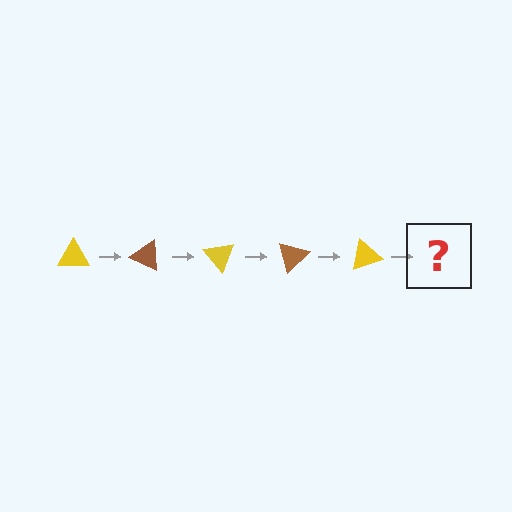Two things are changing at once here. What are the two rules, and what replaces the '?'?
The two rules are that it rotates 25 degrees each step and the color cycles through yellow and brown. The '?' should be a brown triangle, rotated 125 degrees from the start.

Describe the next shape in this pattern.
It should be a brown triangle, rotated 125 degrees from the start.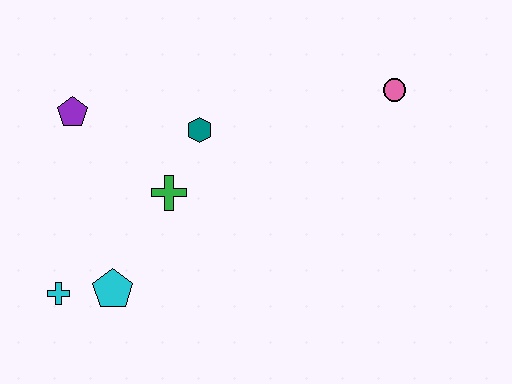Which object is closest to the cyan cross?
The cyan pentagon is closest to the cyan cross.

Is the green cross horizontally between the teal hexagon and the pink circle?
No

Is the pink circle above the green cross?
Yes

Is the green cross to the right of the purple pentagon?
Yes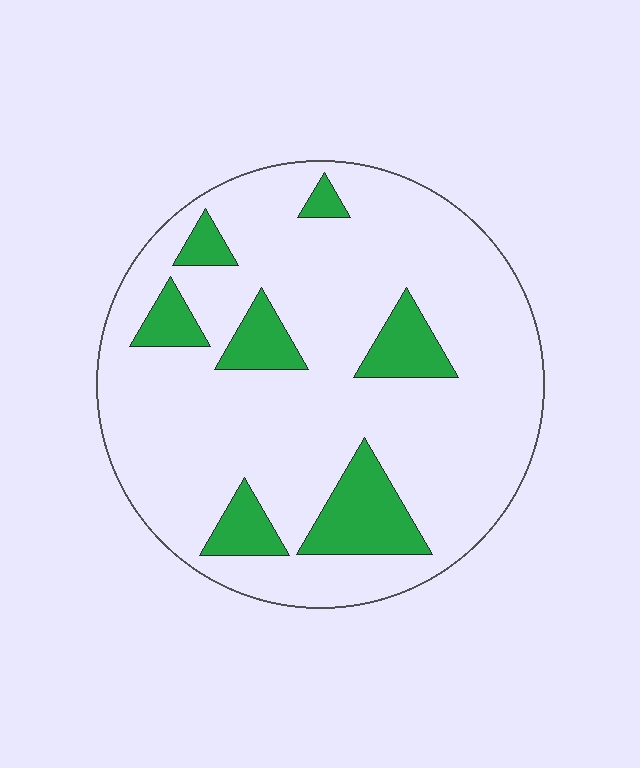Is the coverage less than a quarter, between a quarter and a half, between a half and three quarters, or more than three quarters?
Less than a quarter.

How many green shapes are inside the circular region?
7.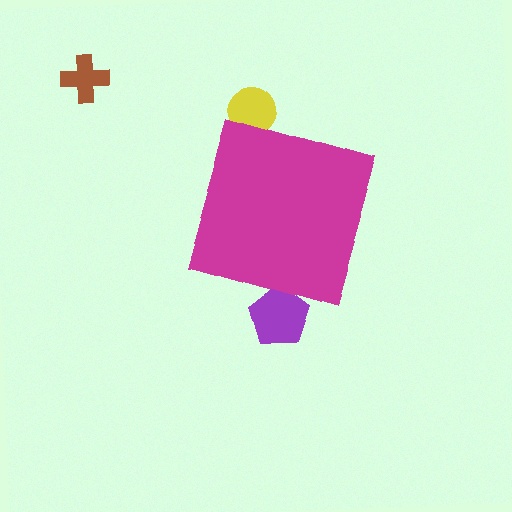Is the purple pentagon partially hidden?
Yes, the purple pentagon is partially hidden behind the magenta diamond.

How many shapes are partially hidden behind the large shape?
2 shapes are partially hidden.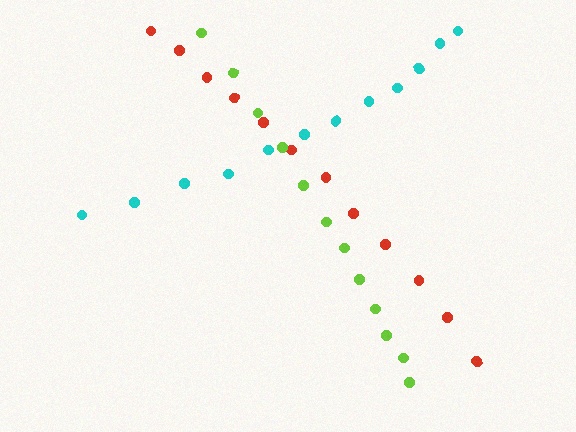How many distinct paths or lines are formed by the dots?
There are 3 distinct paths.